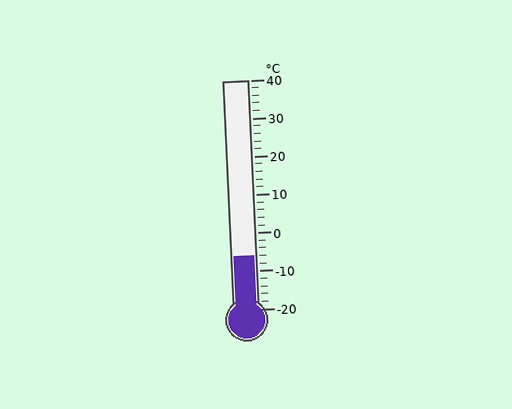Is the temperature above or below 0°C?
The temperature is below 0°C.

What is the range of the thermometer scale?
The thermometer scale ranges from -20°C to 40°C.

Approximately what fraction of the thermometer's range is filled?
The thermometer is filled to approximately 25% of its range.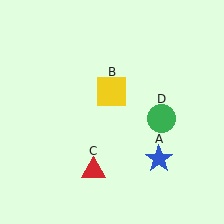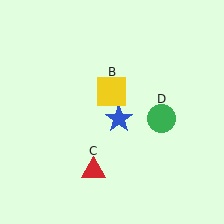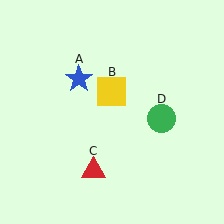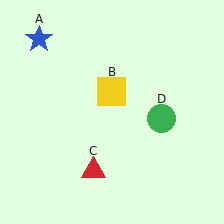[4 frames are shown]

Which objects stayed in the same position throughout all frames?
Yellow square (object B) and red triangle (object C) and green circle (object D) remained stationary.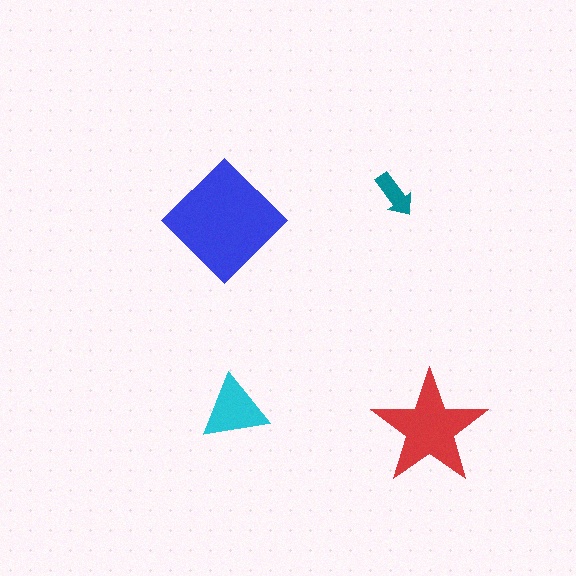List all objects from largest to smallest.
The blue diamond, the red star, the cyan triangle, the teal arrow.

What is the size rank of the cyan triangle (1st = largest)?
3rd.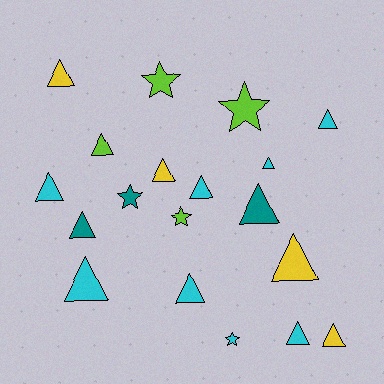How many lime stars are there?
There are 3 lime stars.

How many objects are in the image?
There are 19 objects.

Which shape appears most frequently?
Triangle, with 14 objects.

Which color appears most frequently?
Cyan, with 8 objects.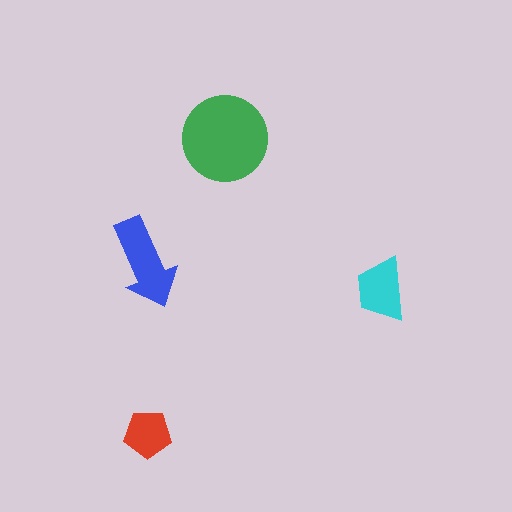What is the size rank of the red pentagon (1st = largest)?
4th.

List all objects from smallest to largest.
The red pentagon, the cyan trapezoid, the blue arrow, the green circle.